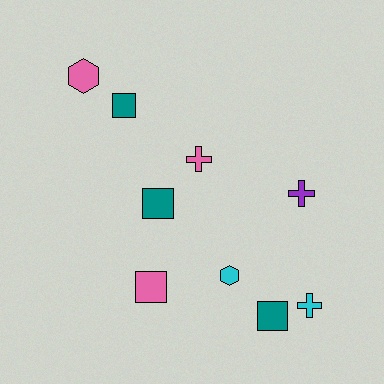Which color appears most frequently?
Teal, with 3 objects.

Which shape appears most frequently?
Square, with 4 objects.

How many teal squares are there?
There are 3 teal squares.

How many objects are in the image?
There are 9 objects.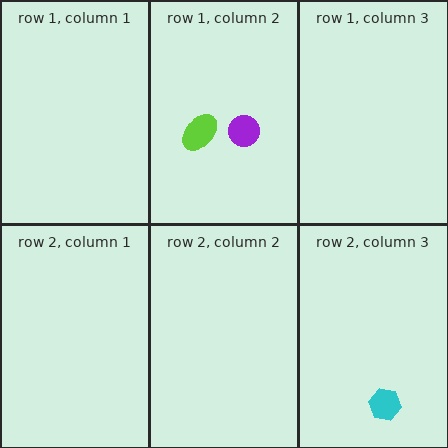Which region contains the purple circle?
The row 1, column 2 region.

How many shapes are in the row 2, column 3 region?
1.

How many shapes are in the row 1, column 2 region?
2.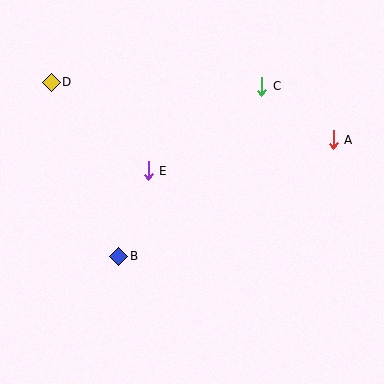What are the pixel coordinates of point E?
Point E is at (148, 171).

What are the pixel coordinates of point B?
Point B is at (119, 256).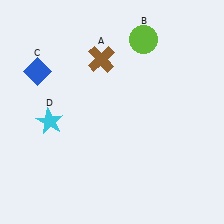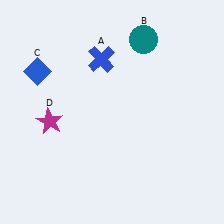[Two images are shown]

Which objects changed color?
A changed from brown to blue. B changed from lime to teal. D changed from cyan to magenta.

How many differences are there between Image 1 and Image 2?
There are 3 differences between the two images.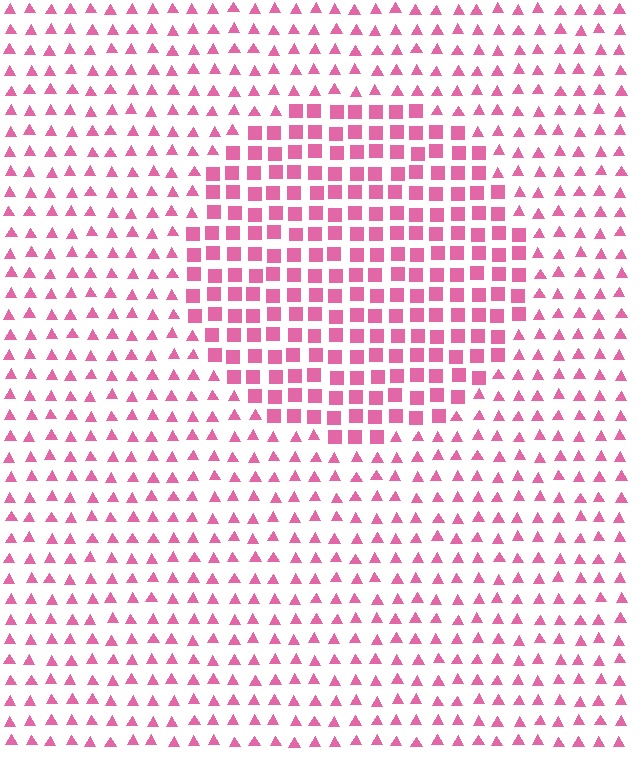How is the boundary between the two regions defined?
The boundary is defined by a change in element shape: squares inside vs. triangles outside. All elements share the same color and spacing.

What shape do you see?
I see a circle.